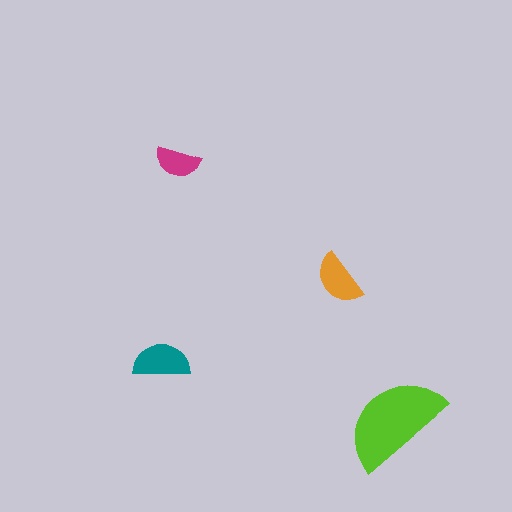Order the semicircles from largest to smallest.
the lime one, the teal one, the orange one, the magenta one.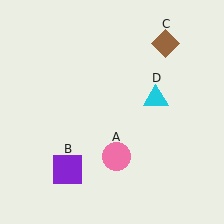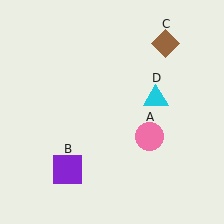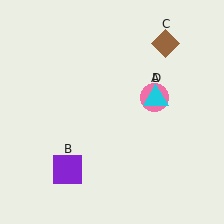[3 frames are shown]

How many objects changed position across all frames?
1 object changed position: pink circle (object A).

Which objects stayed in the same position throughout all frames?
Purple square (object B) and brown diamond (object C) and cyan triangle (object D) remained stationary.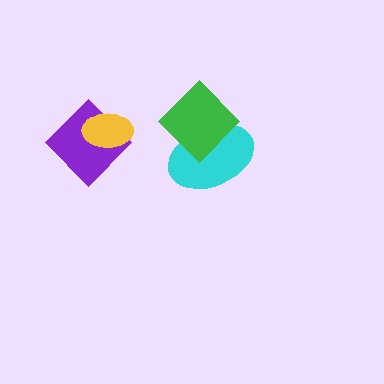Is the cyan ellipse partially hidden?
Yes, it is partially covered by another shape.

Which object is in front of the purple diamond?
The yellow ellipse is in front of the purple diamond.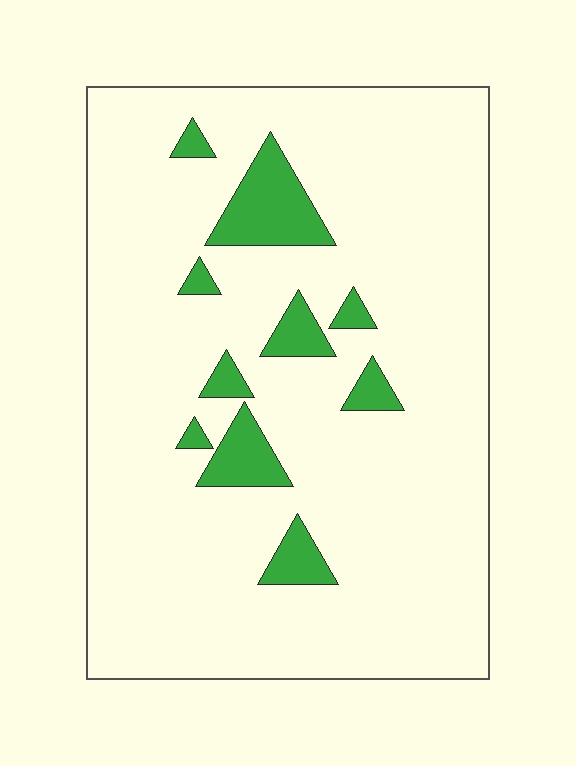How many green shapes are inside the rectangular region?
10.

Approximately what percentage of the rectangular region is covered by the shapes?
Approximately 10%.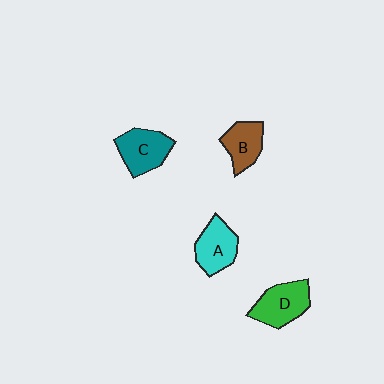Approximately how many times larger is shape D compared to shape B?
Approximately 1.3 times.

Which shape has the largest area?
Shape D (green).